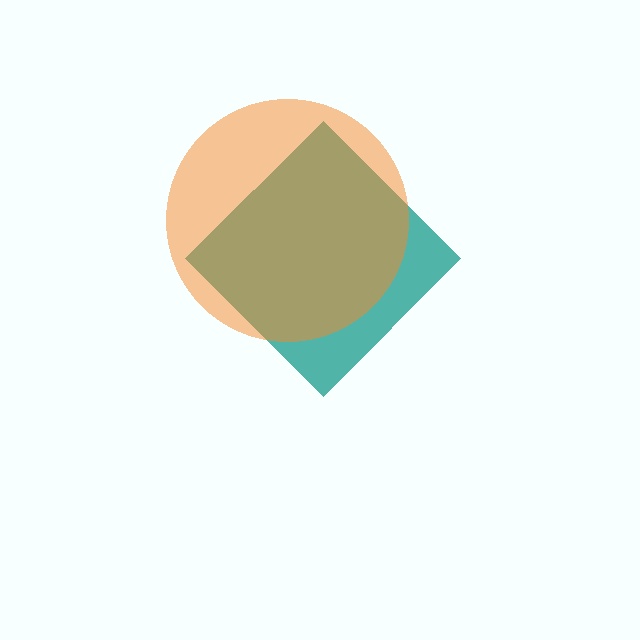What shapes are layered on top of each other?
The layered shapes are: a teal diamond, an orange circle.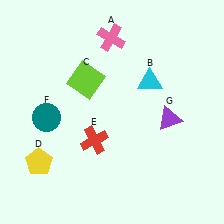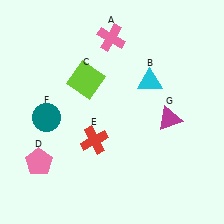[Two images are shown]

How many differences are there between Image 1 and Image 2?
There are 2 differences between the two images.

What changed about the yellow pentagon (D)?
In Image 1, D is yellow. In Image 2, it changed to pink.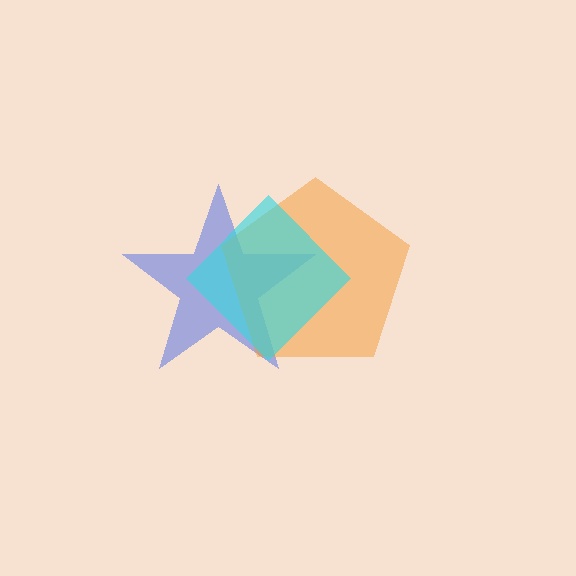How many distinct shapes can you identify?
There are 3 distinct shapes: a blue star, an orange pentagon, a cyan diamond.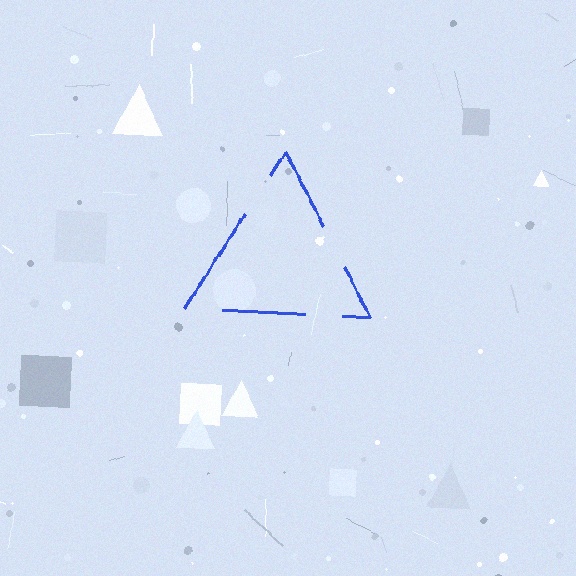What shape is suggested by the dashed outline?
The dashed outline suggests a triangle.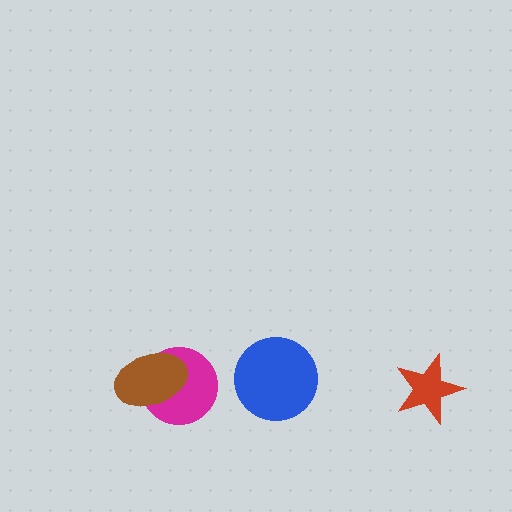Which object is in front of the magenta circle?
The brown ellipse is in front of the magenta circle.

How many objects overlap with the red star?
0 objects overlap with the red star.